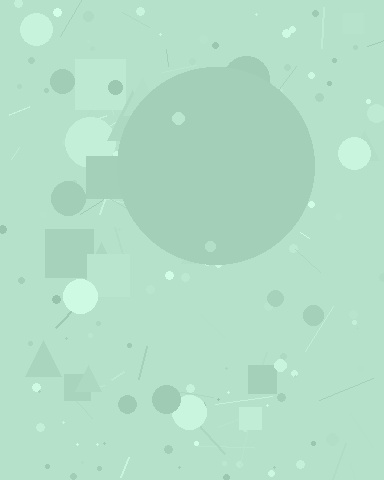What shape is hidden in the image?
A circle is hidden in the image.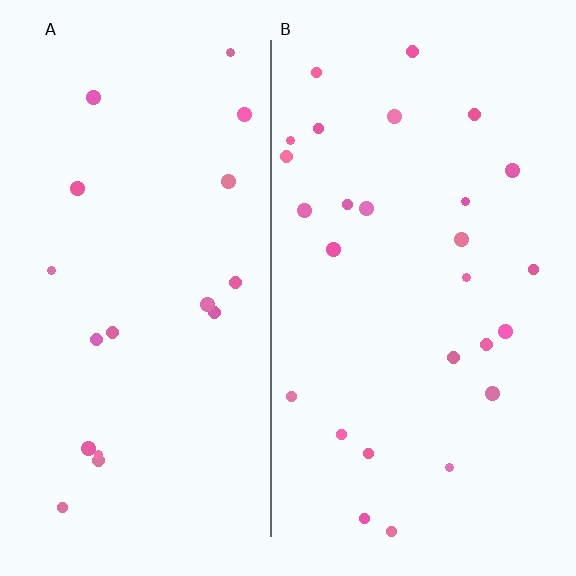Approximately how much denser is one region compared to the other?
Approximately 1.5× — region B over region A.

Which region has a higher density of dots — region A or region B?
B (the right).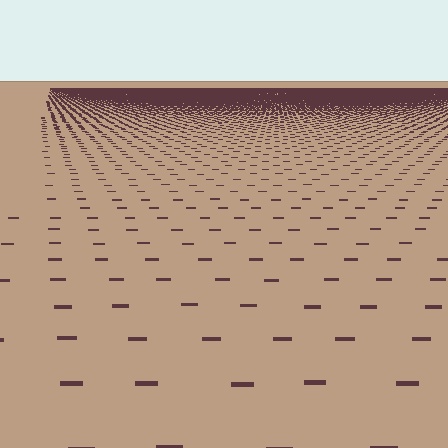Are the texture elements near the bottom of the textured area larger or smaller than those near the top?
Larger. Near the bottom, elements are closer to the viewer and appear at a bigger on-screen size.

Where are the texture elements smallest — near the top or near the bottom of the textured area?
Near the top.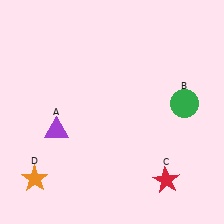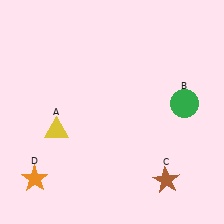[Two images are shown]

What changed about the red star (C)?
In Image 1, C is red. In Image 2, it changed to brown.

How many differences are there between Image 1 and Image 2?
There are 2 differences between the two images.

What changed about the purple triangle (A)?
In Image 1, A is purple. In Image 2, it changed to yellow.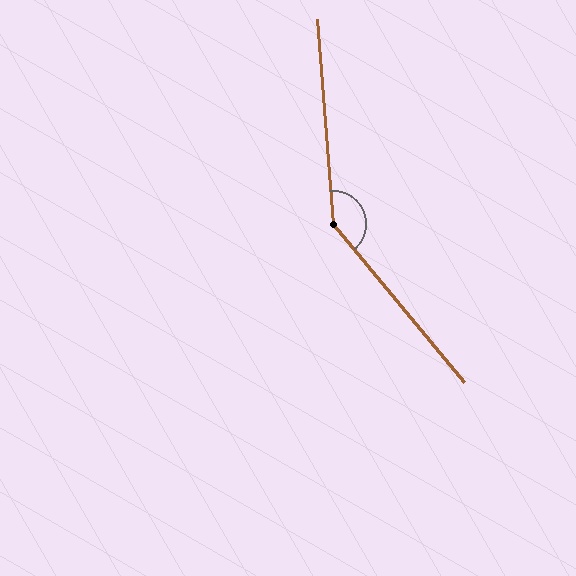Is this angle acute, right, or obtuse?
It is obtuse.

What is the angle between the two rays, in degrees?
Approximately 145 degrees.